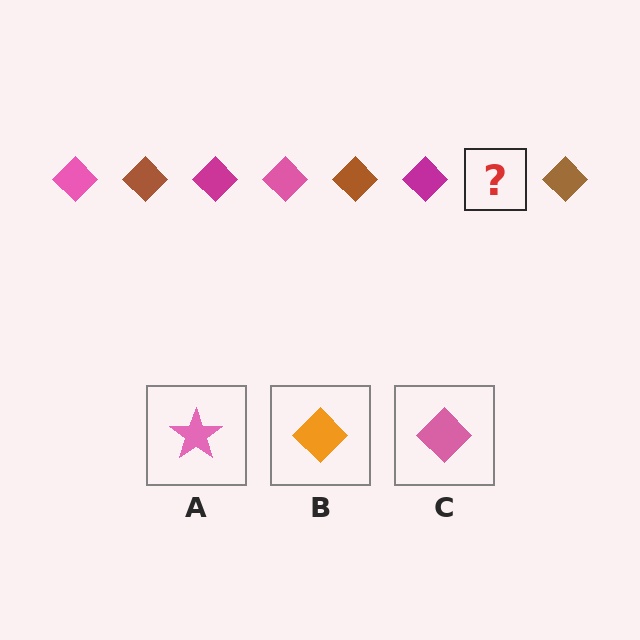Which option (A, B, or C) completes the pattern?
C.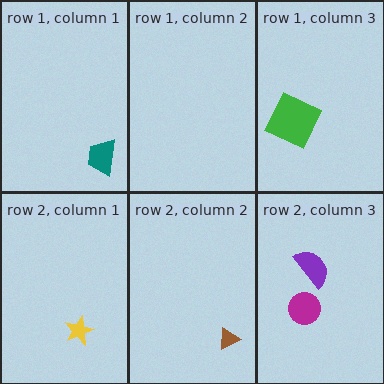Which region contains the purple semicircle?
The row 2, column 3 region.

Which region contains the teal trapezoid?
The row 1, column 1 region.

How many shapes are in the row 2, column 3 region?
2.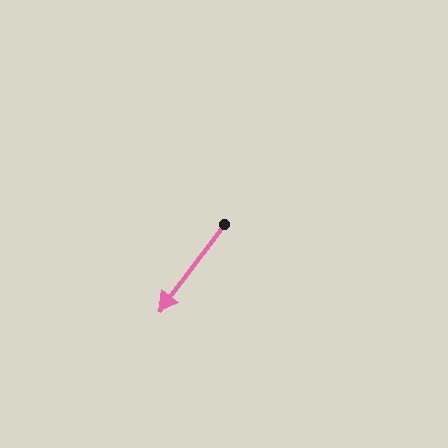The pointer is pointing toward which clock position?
Roughly 7 o'clock.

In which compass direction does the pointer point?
Southwest.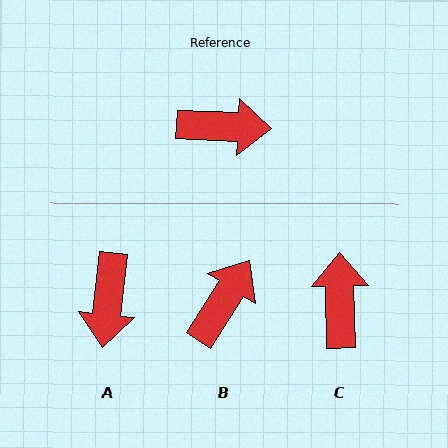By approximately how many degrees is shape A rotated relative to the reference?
Approximately 94 degrees clockwise.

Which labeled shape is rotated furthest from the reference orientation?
A, about 94 degrees away.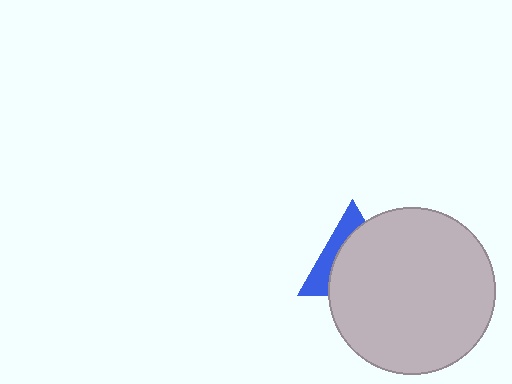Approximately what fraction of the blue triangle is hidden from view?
Roughly 67% of the blue triangle is hidden behind the light gray circle.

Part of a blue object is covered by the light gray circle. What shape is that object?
It is a triangle.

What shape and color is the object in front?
The object in front is a light gray circle.